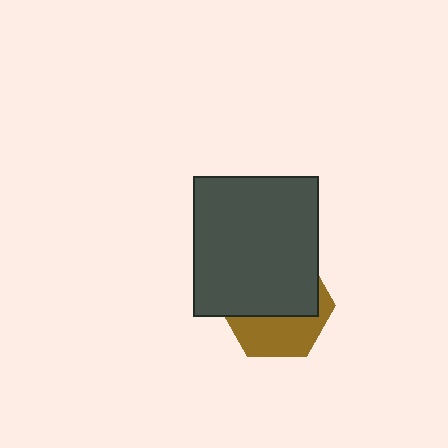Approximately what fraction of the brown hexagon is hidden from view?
Roughly 60% of the brown hexagon is hidden behind the dark gray rectangle.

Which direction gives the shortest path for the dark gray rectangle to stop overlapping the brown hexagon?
Moving up gives the shortest separation.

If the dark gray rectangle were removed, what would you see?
You would see the complete brown hexagon.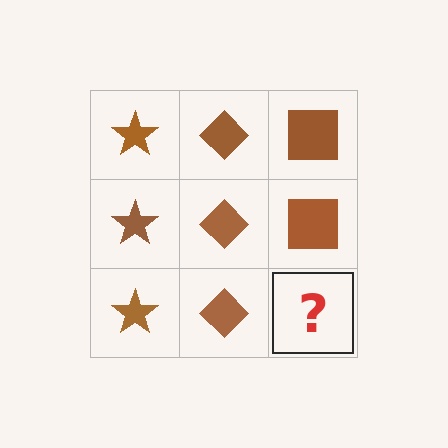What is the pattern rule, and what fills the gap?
The rule is that each column has a consistent shape. The gap should be filled with a brown square.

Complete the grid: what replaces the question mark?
The question mark should be replaced with a brown square.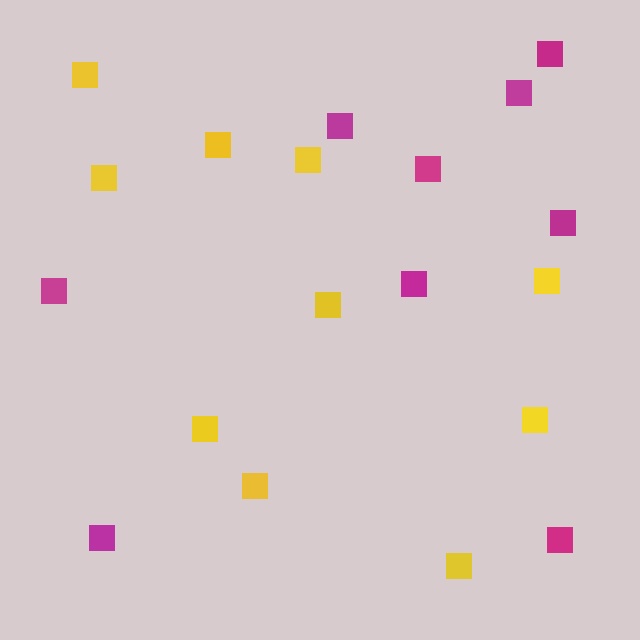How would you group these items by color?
There are 2 groups: one group of yellow squares (10) and one group of magenta squares (9).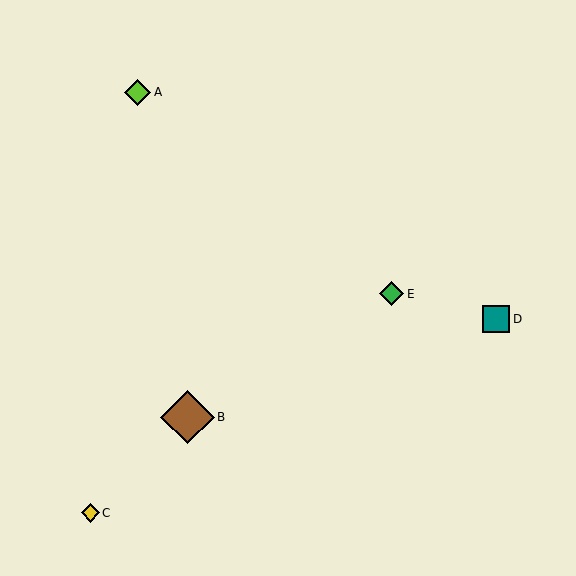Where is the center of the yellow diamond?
The center of the yellow diamond is at (90, 513).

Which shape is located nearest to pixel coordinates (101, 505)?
The yellow diamond (labeled C) at (90, 513) is nearest to that location.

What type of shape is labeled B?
Shape B is a brown diamond.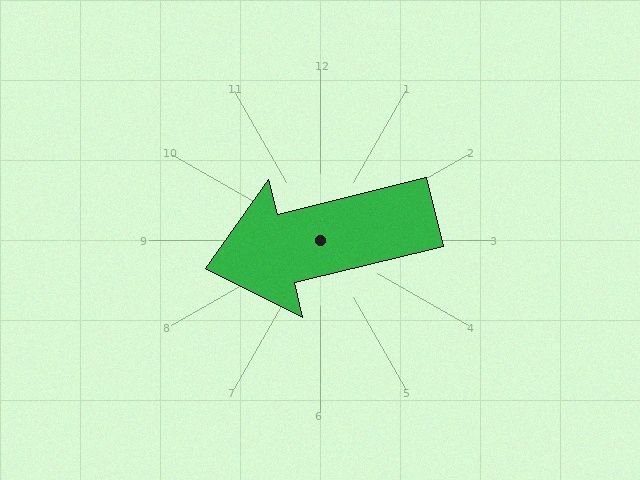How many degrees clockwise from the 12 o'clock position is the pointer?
Approximately 256 degrees.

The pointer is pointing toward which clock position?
Roughly 9 o'clock.